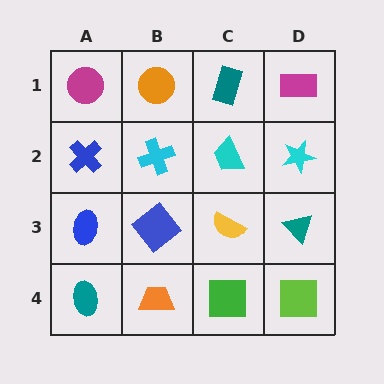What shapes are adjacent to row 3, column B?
A cyan cross (row 2, column B), an orange trapezoid (row 4, column B), a blue ellipse (row 3, column A), a yellow semicircle (row 3, column C).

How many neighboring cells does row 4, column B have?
3.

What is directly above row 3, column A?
A blue cross.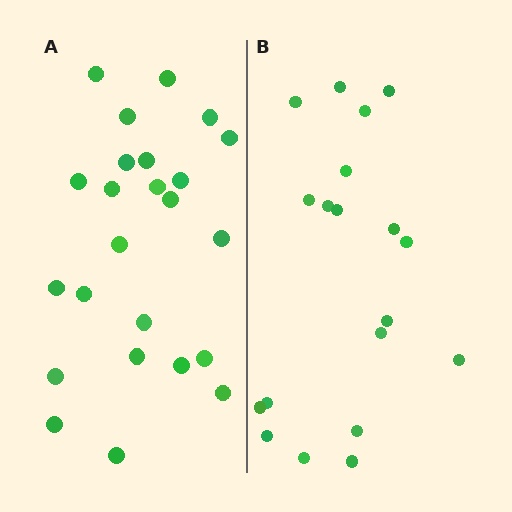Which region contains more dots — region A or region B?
Region A (the left region) has more dots.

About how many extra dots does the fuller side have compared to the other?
Region A has about 5 more dots than region B.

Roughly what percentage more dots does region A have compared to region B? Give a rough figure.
About 25% more.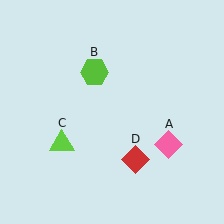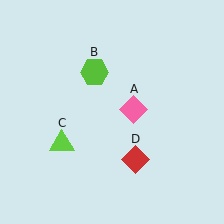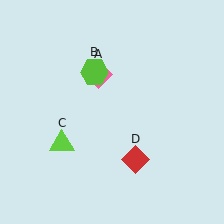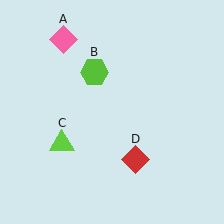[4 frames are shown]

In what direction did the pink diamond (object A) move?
The pink diamond (object A) moved up and to the left.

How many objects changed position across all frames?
1 object changed position: pink diamond (object A).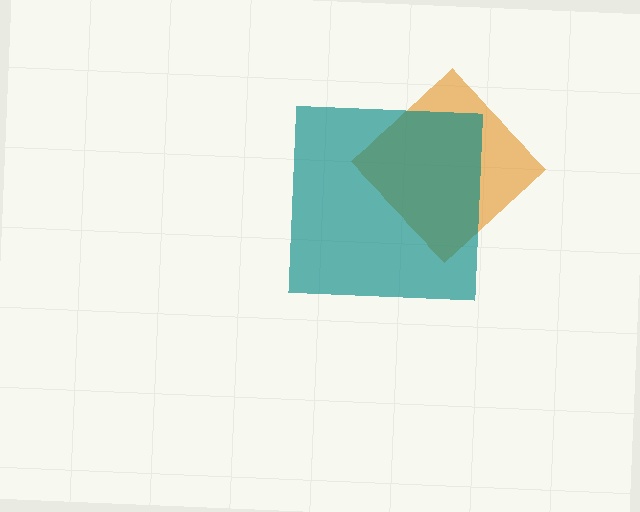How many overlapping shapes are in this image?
There are 2 overlapping shapes in the image.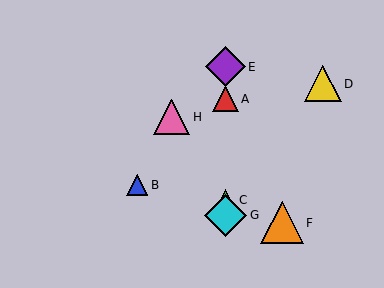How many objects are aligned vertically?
4 objects (A, C, E, G) are aligned vertically.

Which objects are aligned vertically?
Objects A, C, E, G are aligned vertically.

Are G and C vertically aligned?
Yes, both are at x≈225.